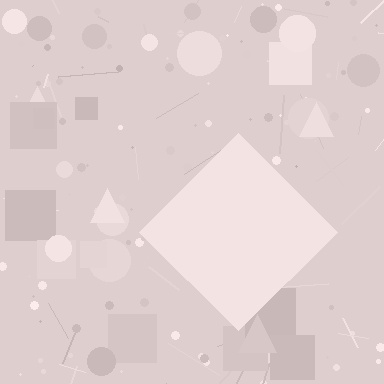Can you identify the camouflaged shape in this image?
The camouflaged shape is a diamond.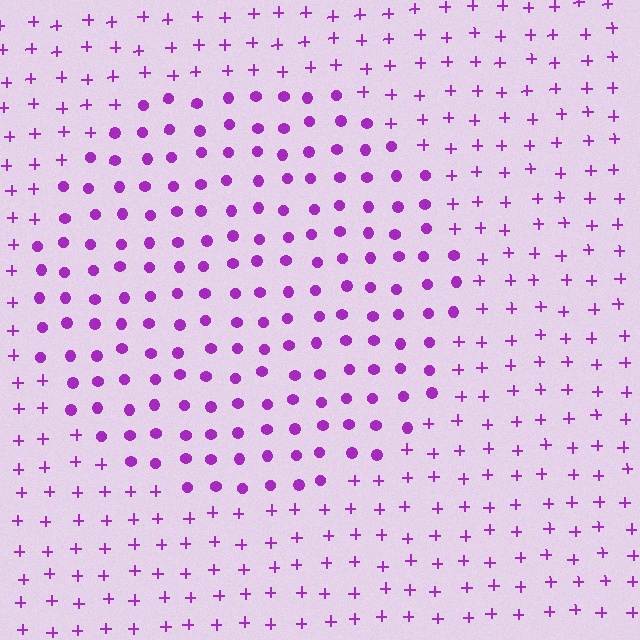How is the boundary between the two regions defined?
The boundary is defined by a change in element shape: circles inside vs. plus signs outside. All elements share the same color and spacing.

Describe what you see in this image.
The image is filled with small purple elements arranged in a uniform grid. A circle-shaped region contains circles, while the surrounding area contains plus signs. The boundary is defined purely by the change in element shape.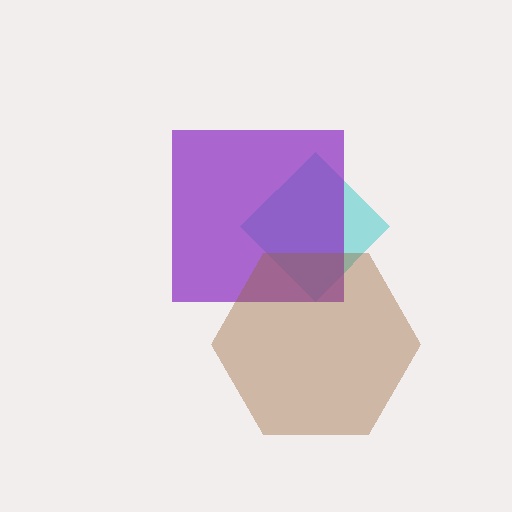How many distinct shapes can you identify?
There are 3 distinct shapes: a cyan diamond, a purple square, a brown hexagon.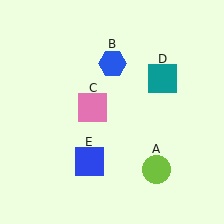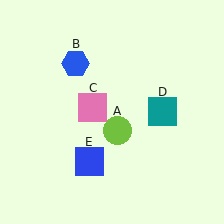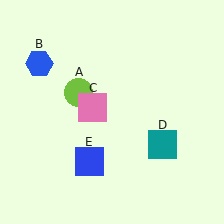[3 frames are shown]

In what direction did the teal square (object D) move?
The teal square (object D) moved down.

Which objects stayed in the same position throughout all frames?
Pink square (object C) and blue square (object E) remained stationary.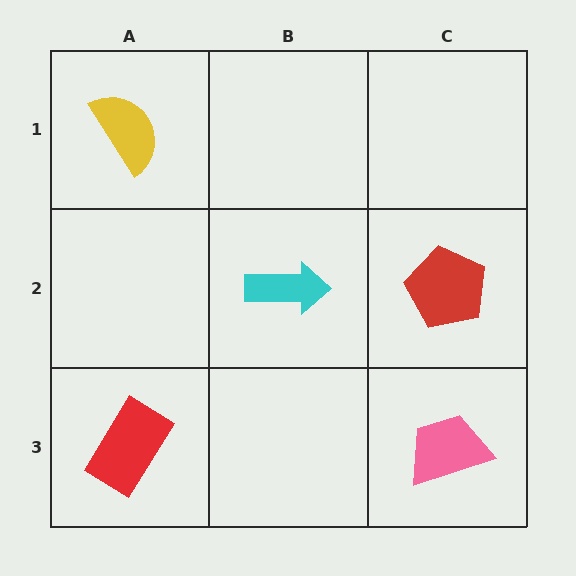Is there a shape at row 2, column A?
No, that cell is empty.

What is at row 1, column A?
A yellow semicircle.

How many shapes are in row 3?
2 shapes.